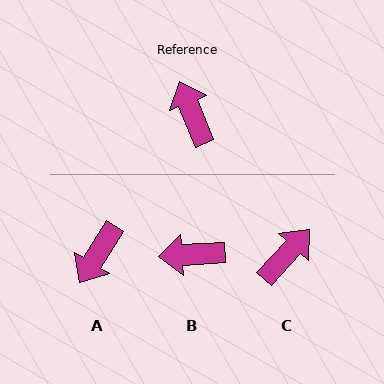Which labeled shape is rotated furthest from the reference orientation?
A, about 126 degrees away.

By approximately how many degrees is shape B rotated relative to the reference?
Approximately 71 degrees counter-clockwise.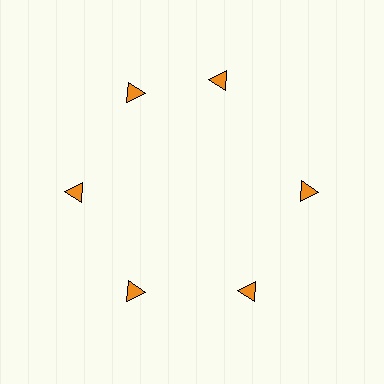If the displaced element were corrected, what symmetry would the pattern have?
It would have 6-fold rotational symmetry — the pattern would map onto itself every 60 degrees.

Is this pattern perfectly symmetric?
No. The 6 orange triangles are arranged in a ring, but one element near the 1 o'clock position is rotated out of alignment along the ring, breaking the 6-fold rotational symmetry.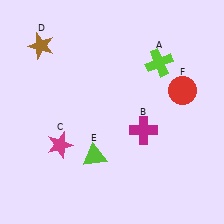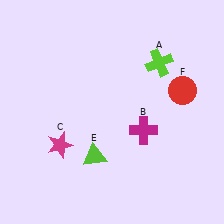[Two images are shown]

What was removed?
The brown star (D) was removed in Image 2.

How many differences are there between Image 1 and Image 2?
There is 1 difference between the two images.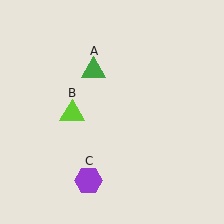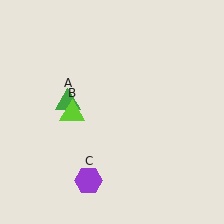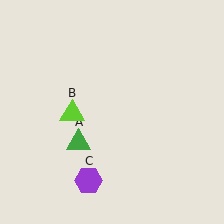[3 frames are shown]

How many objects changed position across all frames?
1 object changed position: green triangle (object A).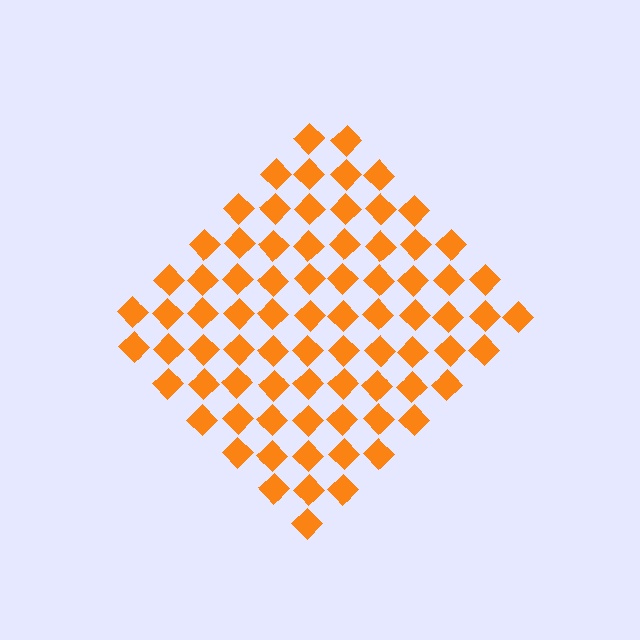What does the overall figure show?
The overall figure shows a diamond.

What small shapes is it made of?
It is made of small diamonds.